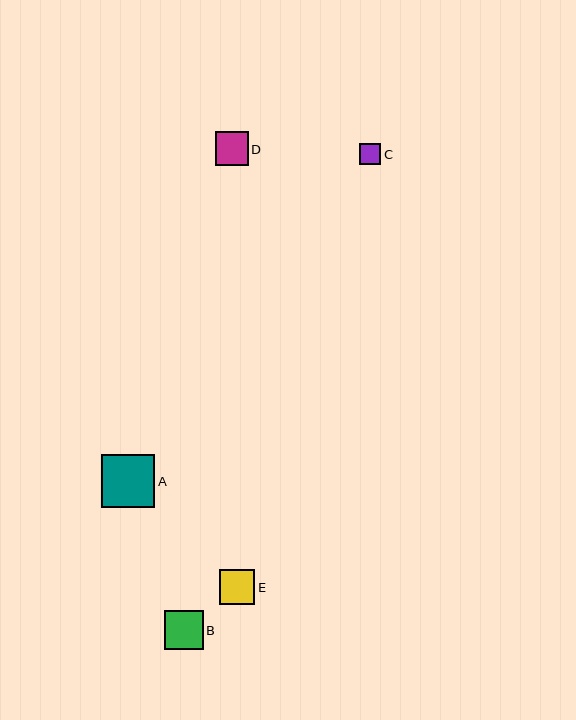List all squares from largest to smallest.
From largest to smallest: A, B, E, D, C.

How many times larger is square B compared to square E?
Square B is approximately 1.1 times the size of square E.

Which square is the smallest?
Square C is the smallest with a size of approximately 21 pixels.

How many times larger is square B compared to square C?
Square B is approximately 1.9 times the size of square C.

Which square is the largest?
Square A is the largest with a size of approximately 53 pixels.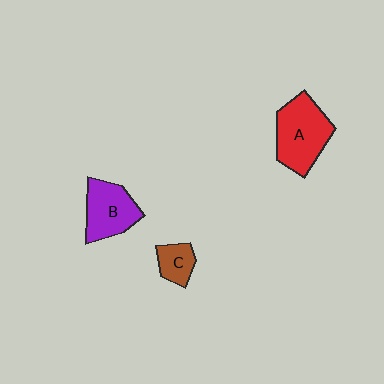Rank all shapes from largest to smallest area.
From largest to smallest: A (red), B (purple), C (brown).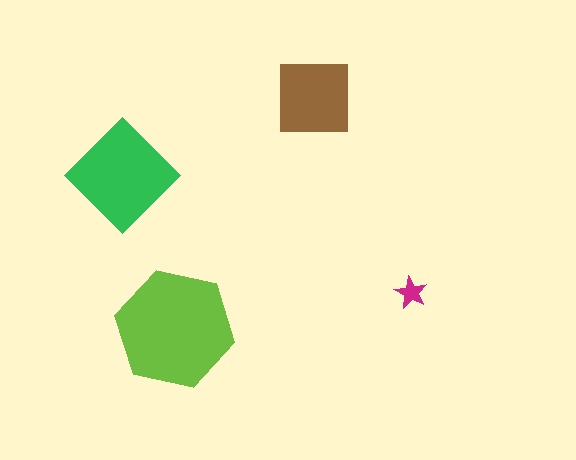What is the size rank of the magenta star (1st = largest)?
4th.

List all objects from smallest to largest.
The magenta star, the brown square, the green diamond, the lime hexagon.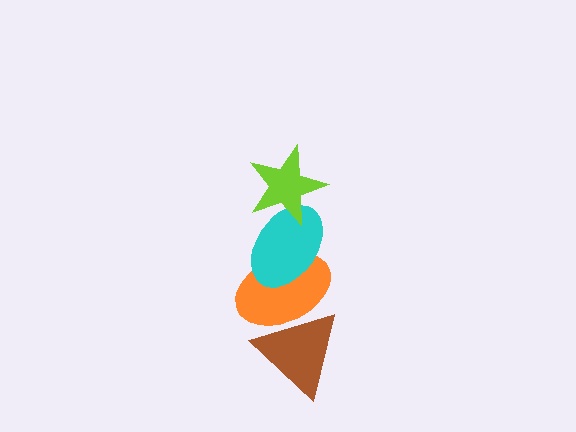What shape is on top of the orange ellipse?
The cyan ellipse is on top of the orange ellipse.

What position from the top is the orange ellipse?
The orange ellipse is 3rd from the top.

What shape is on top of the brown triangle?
The orange ellipse is on top of the brown triangle.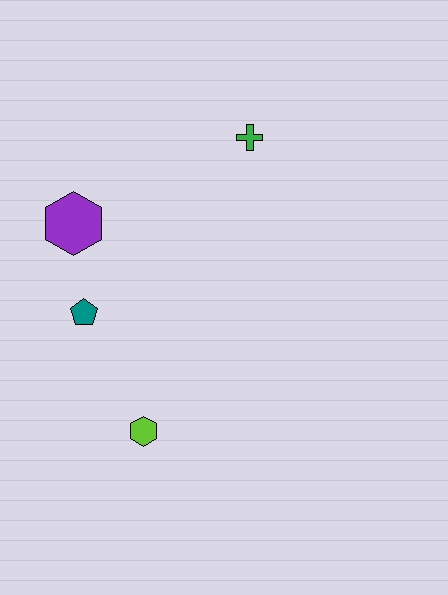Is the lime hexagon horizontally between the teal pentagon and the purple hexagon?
No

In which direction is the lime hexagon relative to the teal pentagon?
The lime hexagon is below the teal pentagon.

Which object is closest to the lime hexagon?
The teal pentagon is closest to the lime hexagon.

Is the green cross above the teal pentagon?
Yes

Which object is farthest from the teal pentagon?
The green cross is farthest from the teal pentagon.